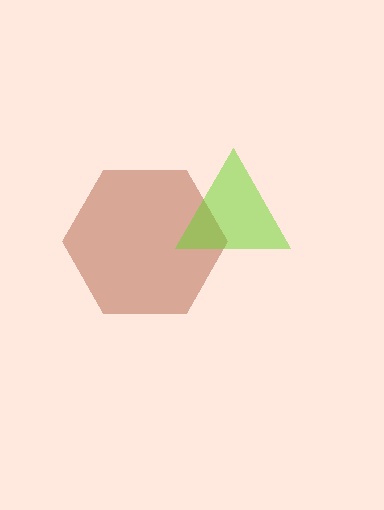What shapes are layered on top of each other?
The layered shapes are: a brown hexagon, a lime triangle.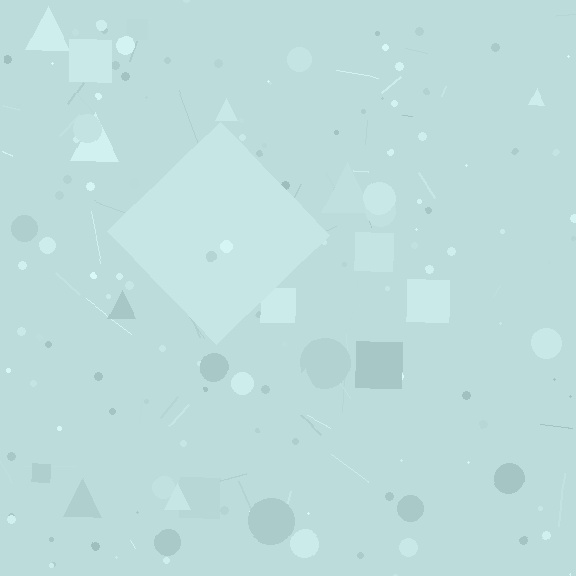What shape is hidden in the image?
A diamond is hidden in the image.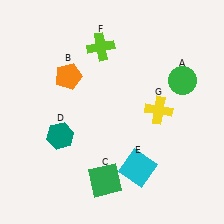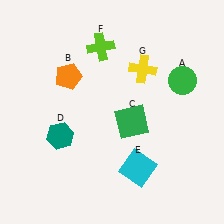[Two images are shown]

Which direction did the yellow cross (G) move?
The yellow cross (G) moved up.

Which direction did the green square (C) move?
The green square (C) moved up.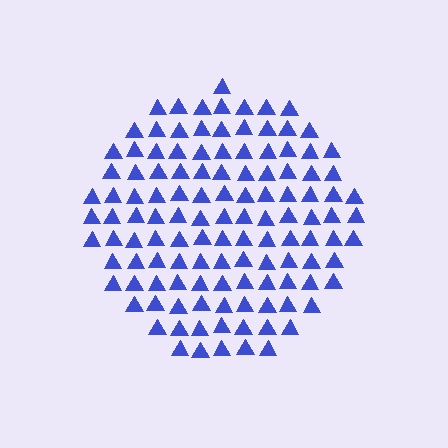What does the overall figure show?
The overall figure shows a circle.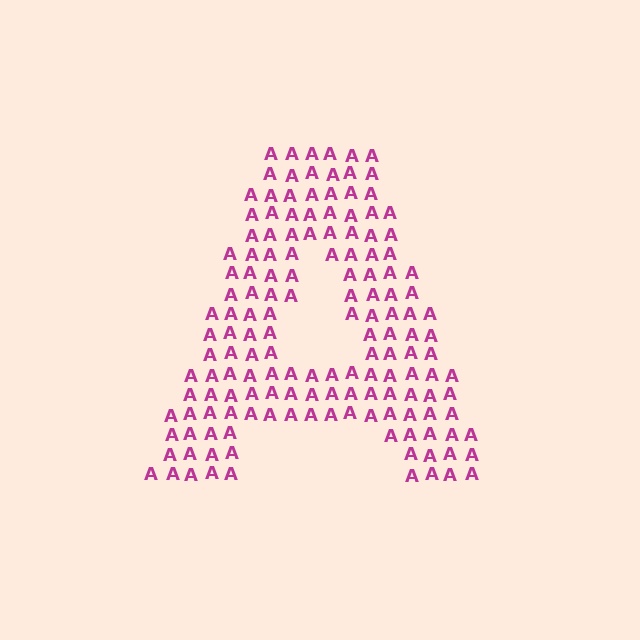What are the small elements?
The small elements are letter A's.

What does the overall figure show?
The overall figure shows the letter A.